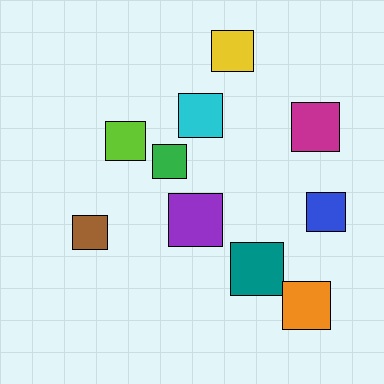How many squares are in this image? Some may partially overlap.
There are 10 squares.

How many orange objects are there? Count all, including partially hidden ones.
There is 1 orange object.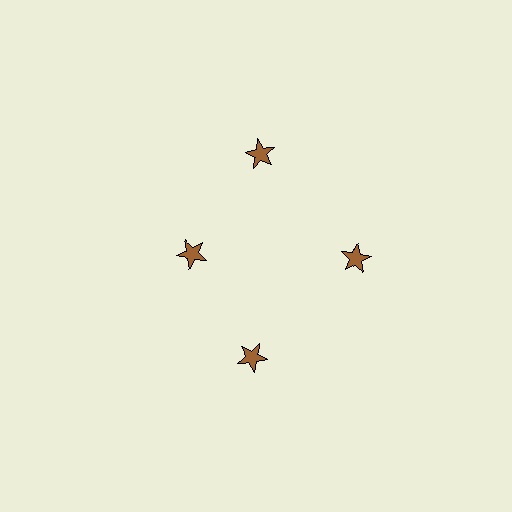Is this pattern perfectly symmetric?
No. The 4 brown stars are arranged in a ring, but one element near the 9 o'clock position is pulled inward toward the center, breaking the 4-fold rotational symmetry.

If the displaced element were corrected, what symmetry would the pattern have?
It would have 4-fold rotational symmetry — the pattern would map onto itself every 90 degrees.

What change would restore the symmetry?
The symmetry would be restored by moving it outward, back onto the ring so that all 4 stars sit at equal angles and equal distance from the center.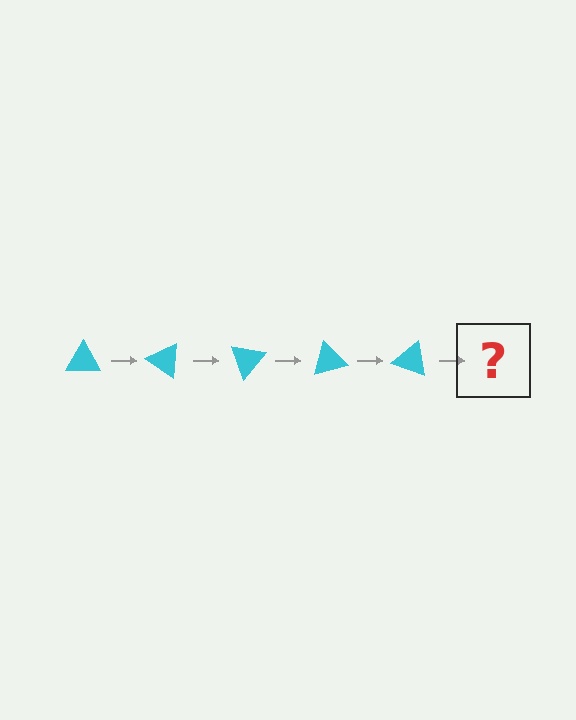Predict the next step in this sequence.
The next step is a cyan triangle rotated 175 degrees.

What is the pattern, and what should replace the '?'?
The pattern is that the triangle rotates 35 degrees each step. The '?' should be a cyan triangle rotated 175 degrees.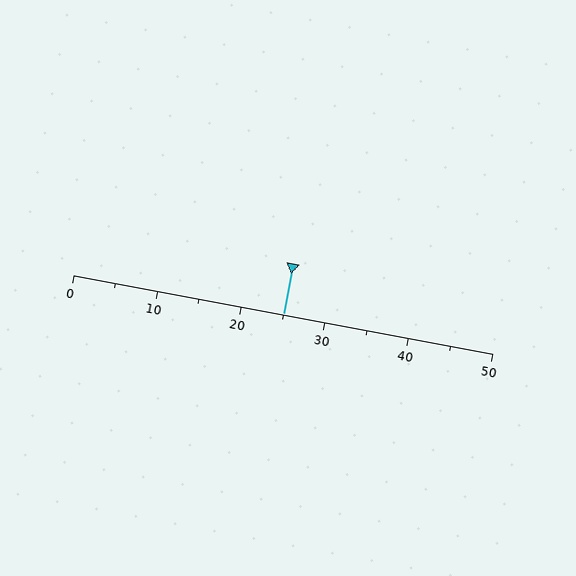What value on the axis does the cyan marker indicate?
The marker indicates approximately 25.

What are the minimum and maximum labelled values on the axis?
The axis runs from 0 to 50.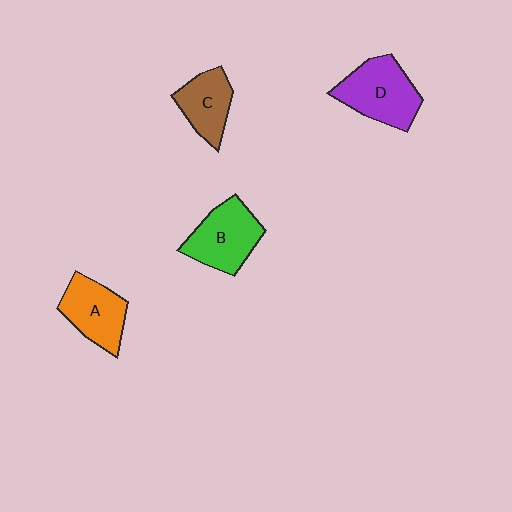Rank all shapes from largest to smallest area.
From largest to smallest: D (purple), B (green), A (orange), C (brown).